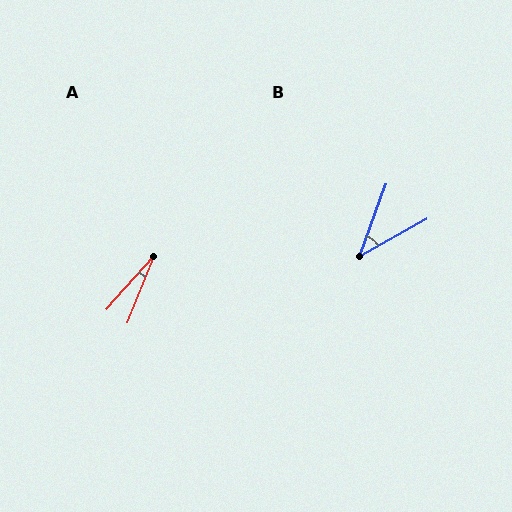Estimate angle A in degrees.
Approximately 20 degrees.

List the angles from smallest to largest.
A (20°), B (41°).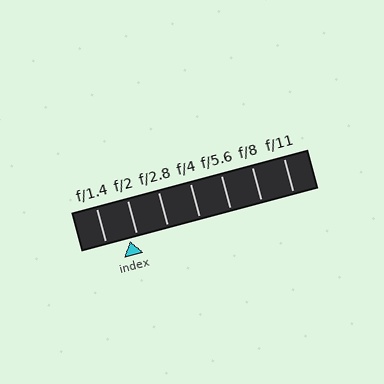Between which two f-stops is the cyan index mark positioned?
The index mark is between f/1.4 and f/2.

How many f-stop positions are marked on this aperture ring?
There are 7 f-stop positions marked.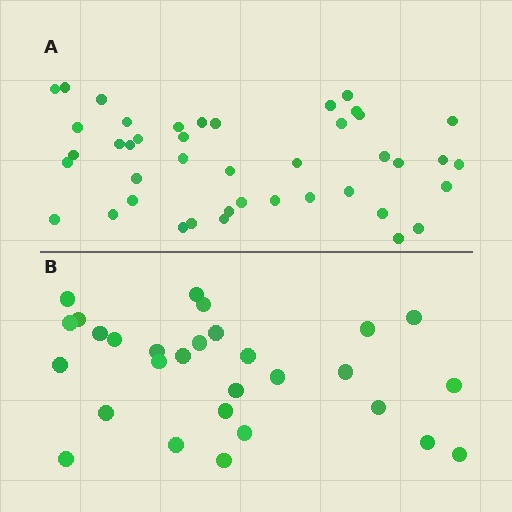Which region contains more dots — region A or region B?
Region A (the top region) has more dots.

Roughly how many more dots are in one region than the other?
Region A has approximately 15 more dots than region B.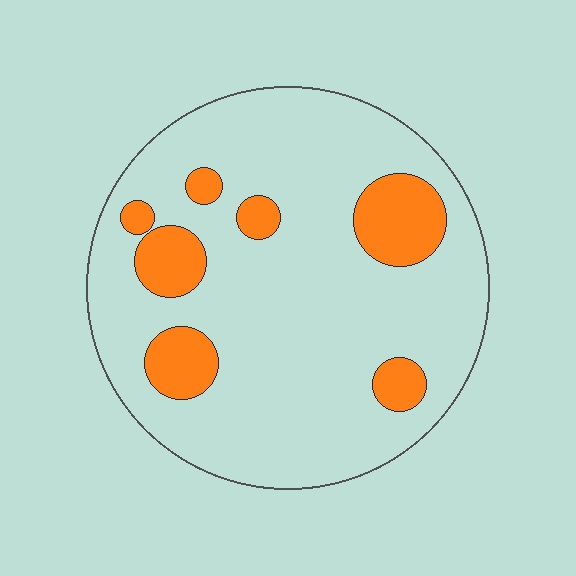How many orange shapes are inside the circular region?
7.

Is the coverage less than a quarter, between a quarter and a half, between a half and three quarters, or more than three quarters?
Less than a quarter.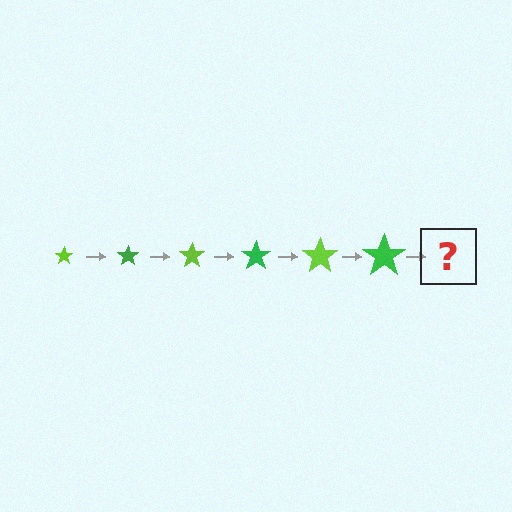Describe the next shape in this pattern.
It should be a lime star, larger than the previous one.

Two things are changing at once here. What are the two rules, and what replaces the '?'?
The two rules are that the star grows larger each step and the color cycles through lime and green. The '?' should be a lime star, larger than the previous one.